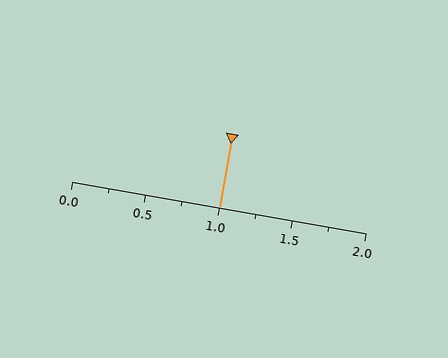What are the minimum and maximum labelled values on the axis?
The axis runs from 0.0 to 2.0.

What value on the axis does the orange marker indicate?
The marker indicates approximately 1.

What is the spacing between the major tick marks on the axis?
The major ticks are spaced 0.5 apart.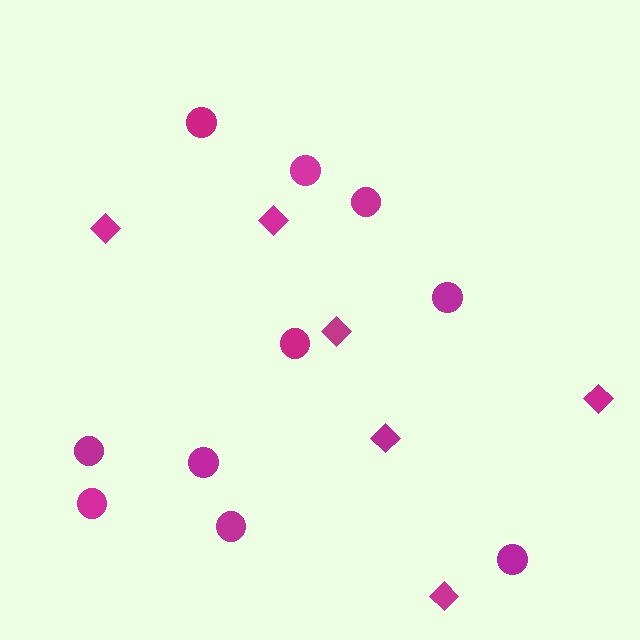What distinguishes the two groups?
There are 2 groups: one group of circles (10) and one group of diamonds (6).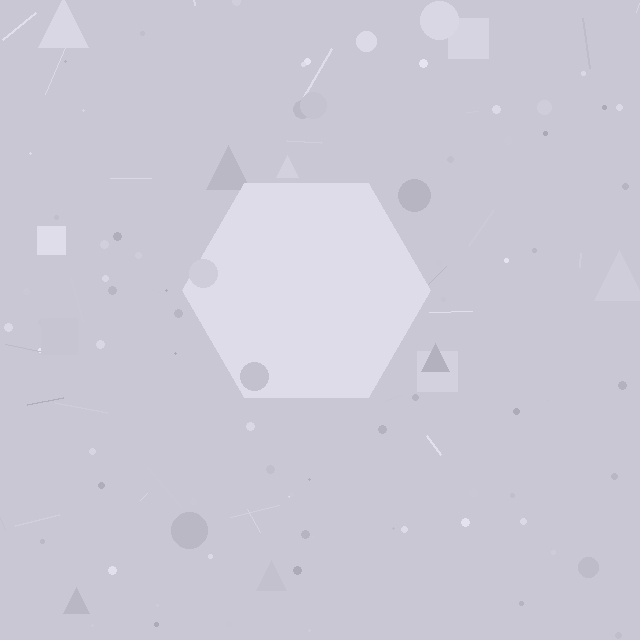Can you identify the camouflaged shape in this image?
The camouflaged shape is a hexagon.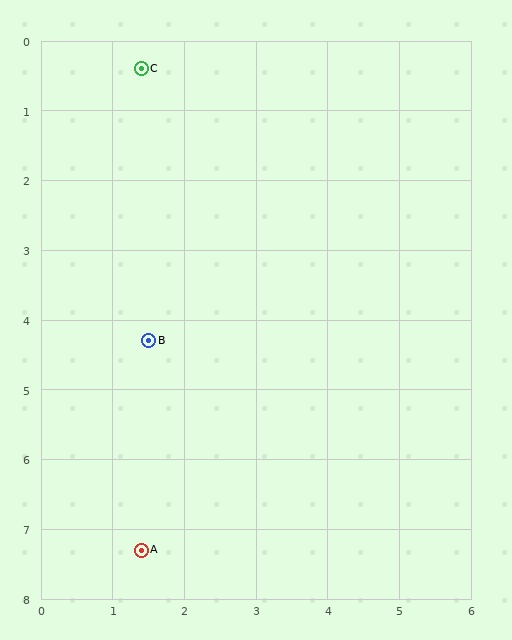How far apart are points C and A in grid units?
Points C and A are about 6.9 grid units apart.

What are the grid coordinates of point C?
Point C is at approximately (1.4, 0.4).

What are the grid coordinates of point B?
Point B is at approximately (1.5, 4.3).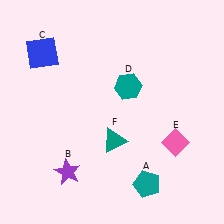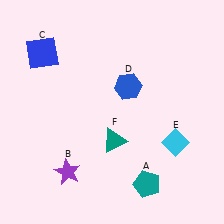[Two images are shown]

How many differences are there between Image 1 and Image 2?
There are 2 differences between the two images.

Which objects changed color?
D changed from teal to blue. E changed from pink to cyan.